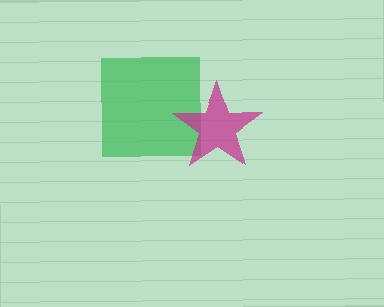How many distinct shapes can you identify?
There are 2 distinct shapes: a green square, a magenta star.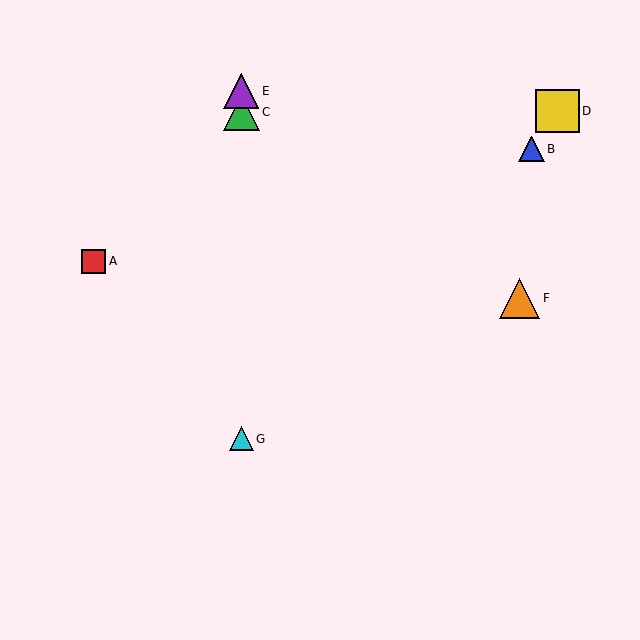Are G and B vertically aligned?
No, G is at x≈241 and B is at x≈531.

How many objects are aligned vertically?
3 objects (C, E, G) are aligned vertically.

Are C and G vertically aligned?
Yes, both are at x≈241.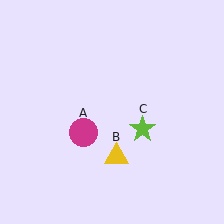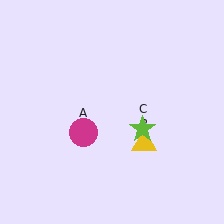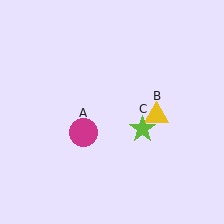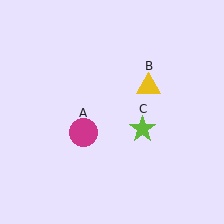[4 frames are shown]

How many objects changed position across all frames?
1 object changed position: yellow triangle (object B).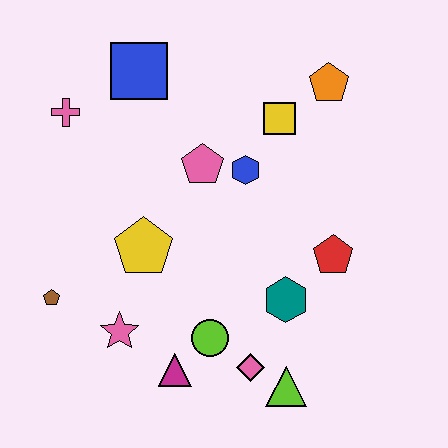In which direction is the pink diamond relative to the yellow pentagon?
The pink diamond is below the yellow pentagon.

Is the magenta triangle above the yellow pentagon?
No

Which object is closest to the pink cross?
The blue square is closest to the pink cross.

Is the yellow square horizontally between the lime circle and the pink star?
No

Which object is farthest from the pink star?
The orange pentagon is farthest from the pink star.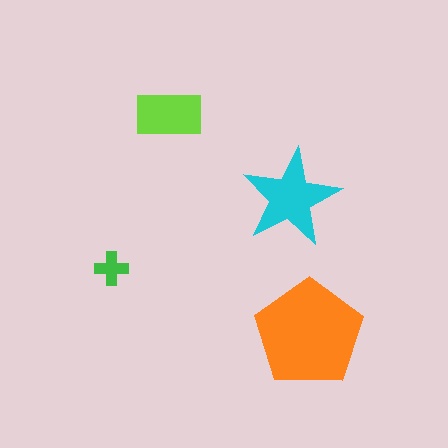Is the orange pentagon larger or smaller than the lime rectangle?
Larger.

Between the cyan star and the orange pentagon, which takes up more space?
The orange pentagon.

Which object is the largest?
The orange pentagon.